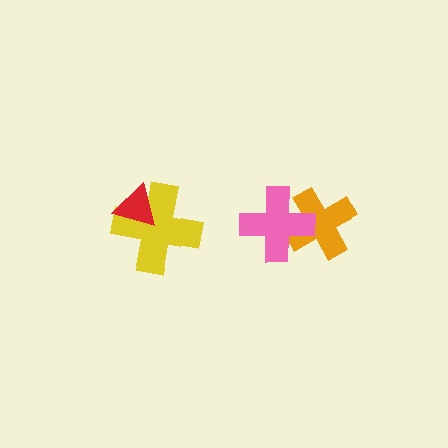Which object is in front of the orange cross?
The pink cross is in front of the orange cross.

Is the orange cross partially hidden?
Yes, it is partially covered by another shape.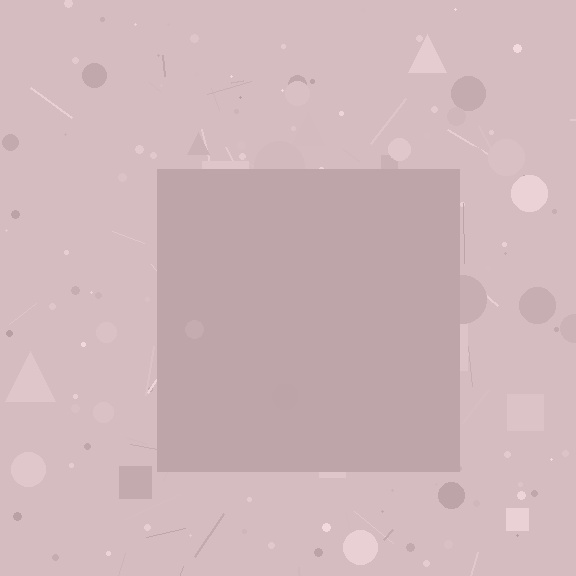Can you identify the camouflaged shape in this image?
The camouflaged shape is a square.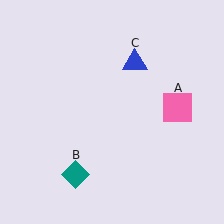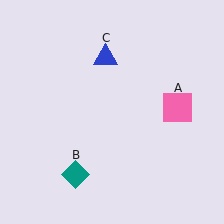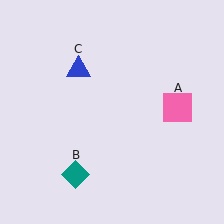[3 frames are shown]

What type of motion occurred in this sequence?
The blue triangle (object C) rotated counterclockwise around the center of the scene.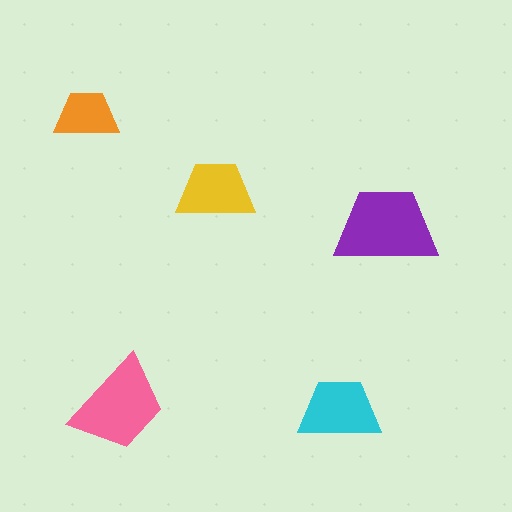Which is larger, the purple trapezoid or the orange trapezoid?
The purple one.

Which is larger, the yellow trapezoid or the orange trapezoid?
The yellow one.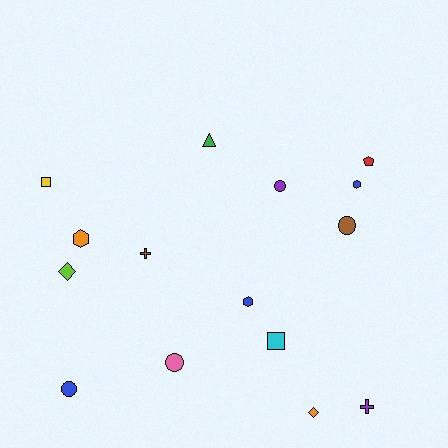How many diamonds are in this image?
There are 2 diamonds.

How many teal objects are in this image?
There are no teal objects.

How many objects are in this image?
There are 15 objects.